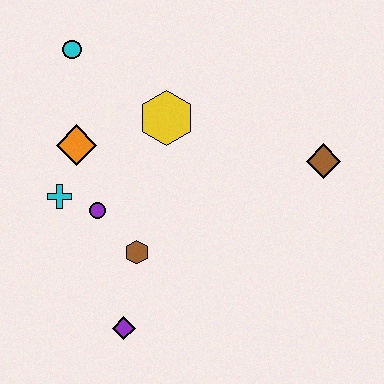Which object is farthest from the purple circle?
The brown diamond is farthest from the purple circle.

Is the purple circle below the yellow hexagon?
Yes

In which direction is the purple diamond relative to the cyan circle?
The purple diamond is below the cyan circle.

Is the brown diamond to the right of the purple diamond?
Yes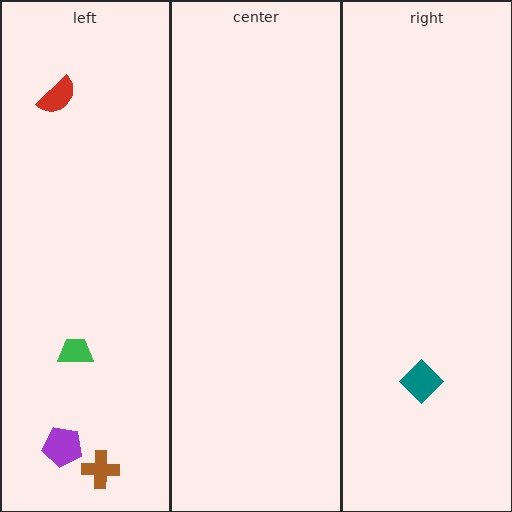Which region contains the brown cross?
The left region.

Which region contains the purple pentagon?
The left region.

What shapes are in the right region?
The teal diamond.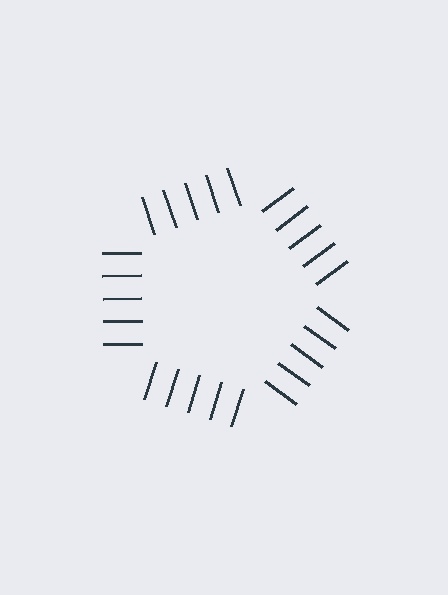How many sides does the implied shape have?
5 sides — the line-ends trace a pentagon.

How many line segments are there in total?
25 — 5 along each of the 5 edges.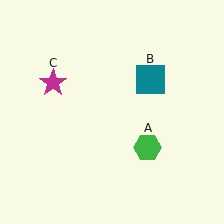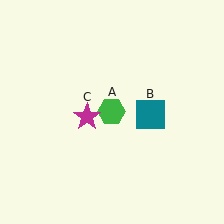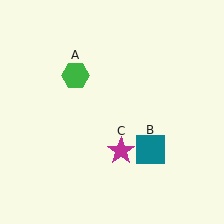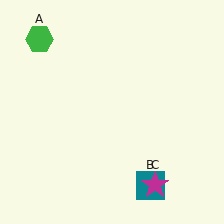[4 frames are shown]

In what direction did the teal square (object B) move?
The teal square (object B) moved down.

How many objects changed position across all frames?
3 objects changed position: green hexagon (object A), teal square (object B), magenta star (object C).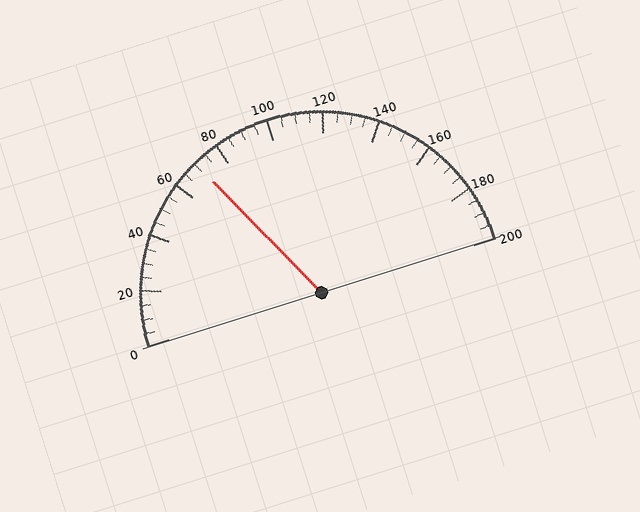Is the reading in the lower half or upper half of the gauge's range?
The reading is in the lower half of the range (0 to 200).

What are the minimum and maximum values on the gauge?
The gauge ranges from 0 to 200.